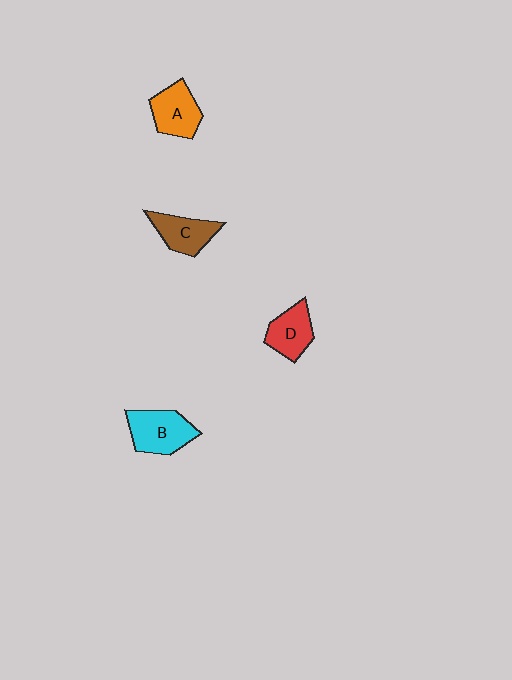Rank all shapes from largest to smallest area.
From largest to smallest: B (cyan), A (orange), C (brown), D (red).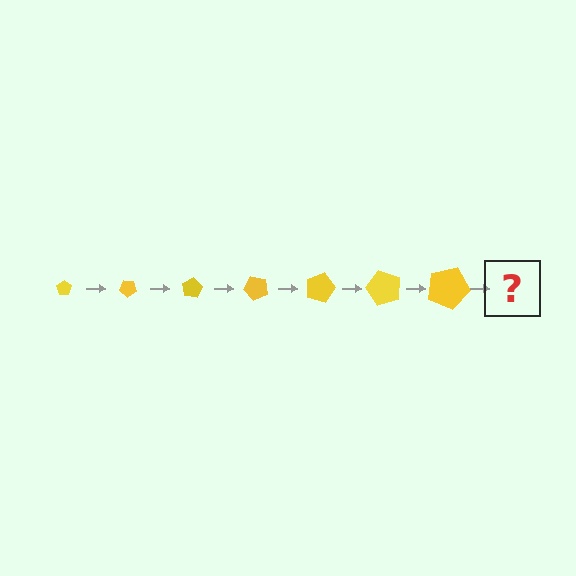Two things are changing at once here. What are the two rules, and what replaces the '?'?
The two rules are that the pentagon grows larger each step and it rotates 40 degrees each step. The '?' should be a pentagon, larger than the previous one and rotated 280 degrees from the start.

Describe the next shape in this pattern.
It should be a pentagon, larger than the previous one and rotated 280 degrees from the start.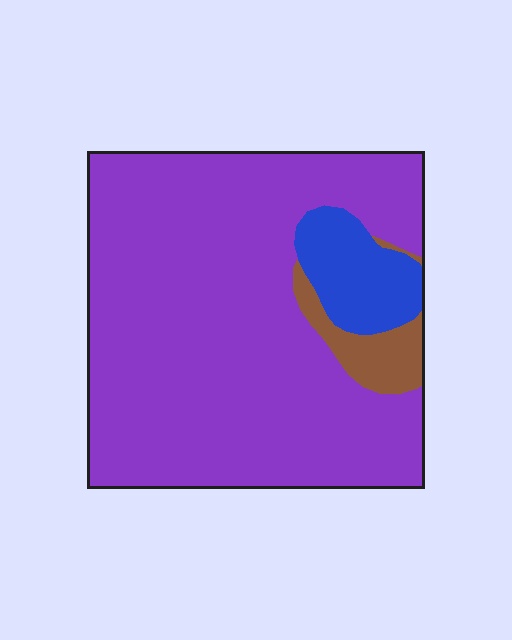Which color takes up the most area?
Purple, at roughly 85%.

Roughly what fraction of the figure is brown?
Brown takes up less than a quarter of the figure.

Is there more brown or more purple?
Purple.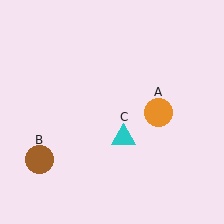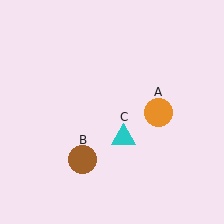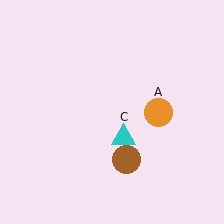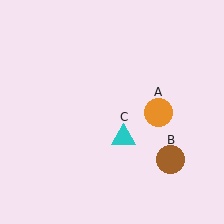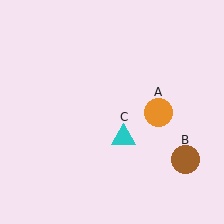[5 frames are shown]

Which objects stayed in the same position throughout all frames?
Orange circle (object A) and cyan triangle (object C) remained stationary.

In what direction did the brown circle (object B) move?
The brown circle (object B) moved right.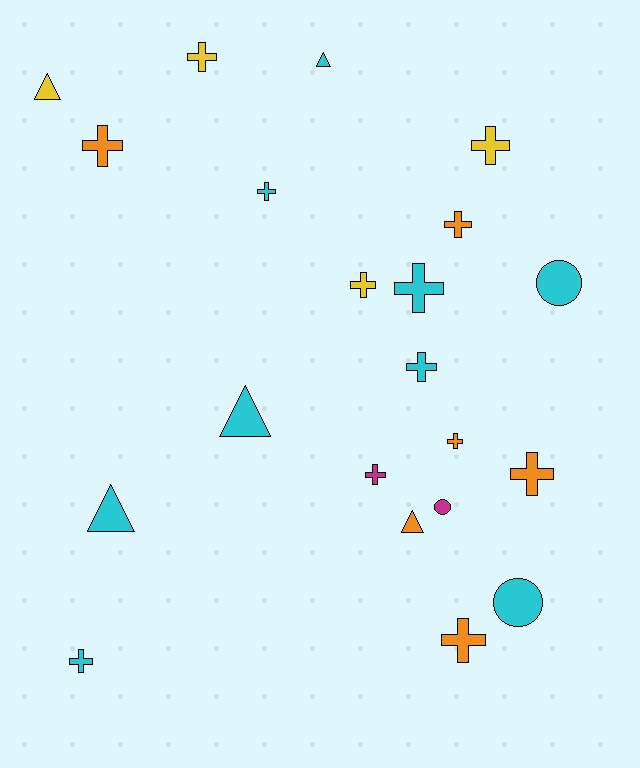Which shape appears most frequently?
Cross, with 13 objects.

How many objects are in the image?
There are 21 objects.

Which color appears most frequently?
Cyan, with 9 objects.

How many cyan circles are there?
There are 2 cyan circles.